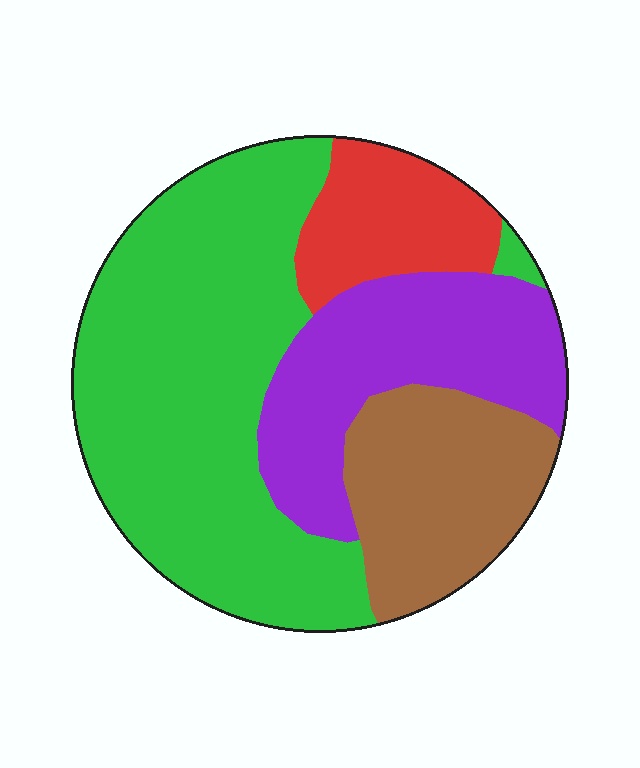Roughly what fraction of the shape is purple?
Purple covers roughly 20% of the shape.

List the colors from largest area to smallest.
From largest to smallest: green, purple, brown, red.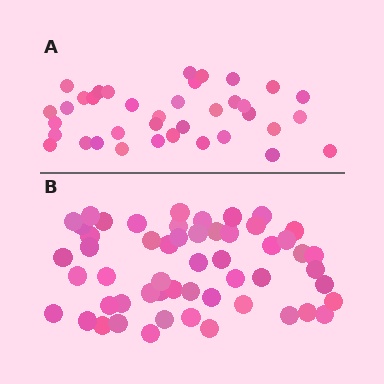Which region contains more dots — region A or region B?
Region B (the bottom region) has more dots.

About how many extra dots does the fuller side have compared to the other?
Region B has approximately 15 more dots than region A.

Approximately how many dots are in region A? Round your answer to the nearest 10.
About 40 dots. (The exact count is 37, which rounds to 40.)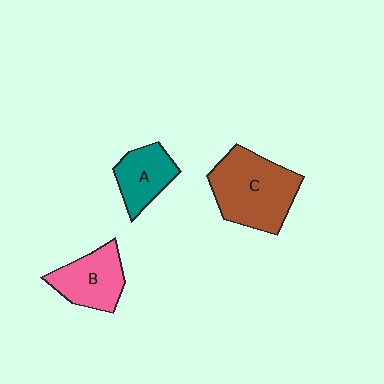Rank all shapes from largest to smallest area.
From largest to smallest: C (brown), B (pink), A (teal).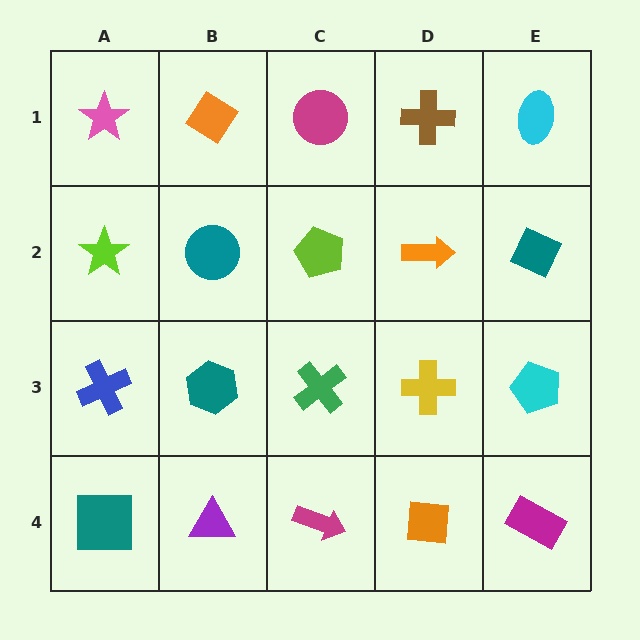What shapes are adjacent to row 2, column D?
A brown cross (row 1, column D), a yellow cross (row 3, column D), a lime pentagon (row 2, column C), a teal diamond (row 2, column E).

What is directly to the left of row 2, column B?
A lime star.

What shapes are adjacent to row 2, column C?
A magenta circle (row 1, column C), a green cross (row 3, column C), a teal circle (row 2, column B), an orange arrow (row 2, column D).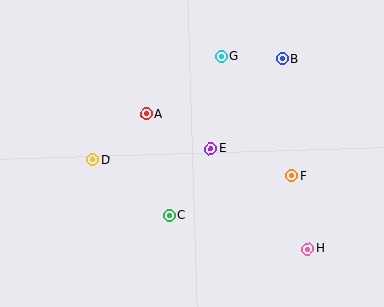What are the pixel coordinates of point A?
Point A is at (146, 114).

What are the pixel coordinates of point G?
Point G is at (221, 56).